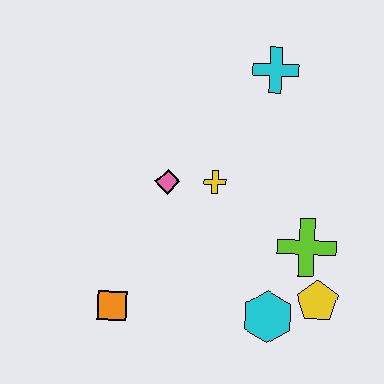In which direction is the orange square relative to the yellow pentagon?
The orange square is to the left of the yellow pentagon.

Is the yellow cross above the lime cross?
Yes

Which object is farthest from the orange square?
The cyan cross is farthest from the orange square.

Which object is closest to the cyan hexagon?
The yellow pentagon is closest to the cyan hexagon.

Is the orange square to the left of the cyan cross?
Yes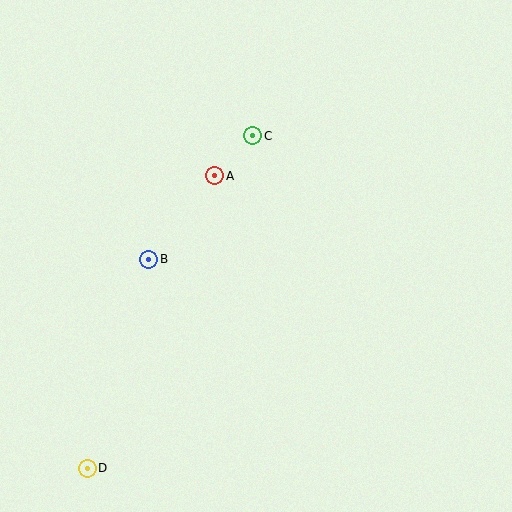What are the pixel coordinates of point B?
Point B is at (149, 259).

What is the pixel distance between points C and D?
The distance between C and D is 371 pixels.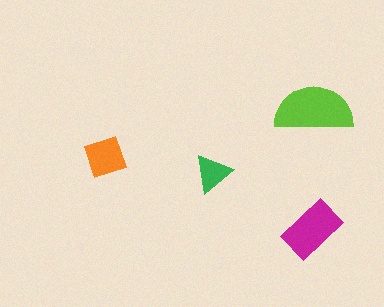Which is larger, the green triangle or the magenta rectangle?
The magenta rectangle.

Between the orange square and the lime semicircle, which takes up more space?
The lime semicircle.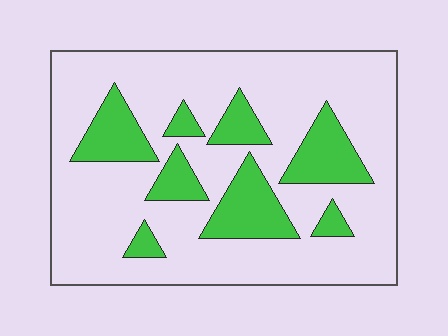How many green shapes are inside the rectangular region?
8.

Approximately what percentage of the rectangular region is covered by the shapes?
Approximately 25%.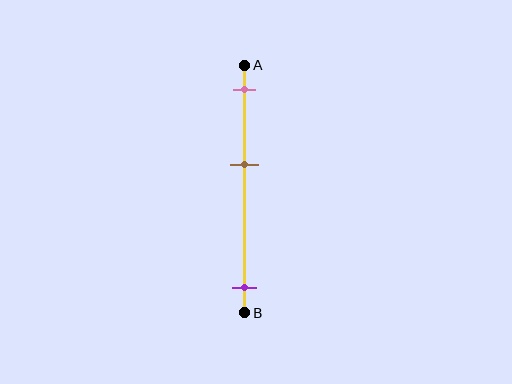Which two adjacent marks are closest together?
The pink and brown marks are the closest adjacent pair.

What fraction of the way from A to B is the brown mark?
The brown mark is approximately 40% (0.4) of the way from A to B.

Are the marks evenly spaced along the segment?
No, the marks are not evenly spaced.